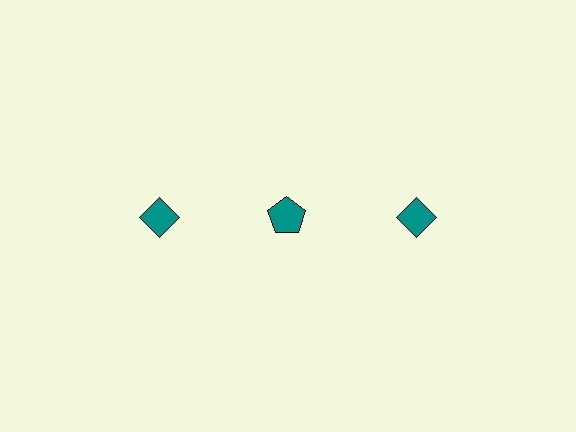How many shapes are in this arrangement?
There are 3 shapes arranged in a grid pattern.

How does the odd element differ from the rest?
It has a different shape: pentagon instead of diamond.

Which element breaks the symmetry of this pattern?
The teal pentagon in the top row, second from left column breaks the symmetry. All other shapes are teal diamonds.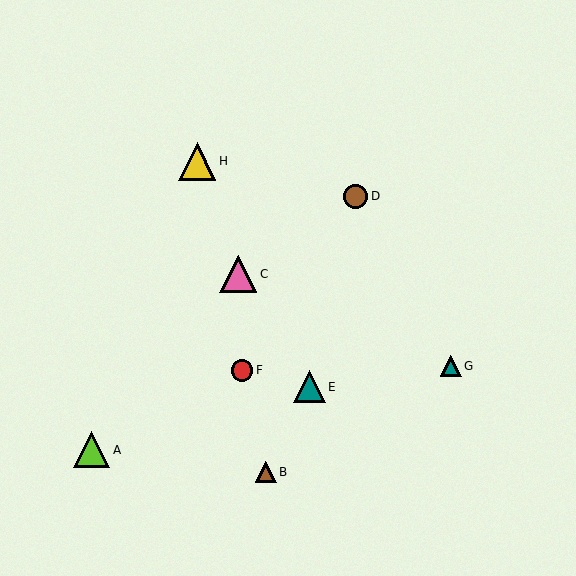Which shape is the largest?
The pink triangle (labeled C) is the largest.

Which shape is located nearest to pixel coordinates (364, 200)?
The brown circle (labeled D) at (356, 196) is nearest to that location.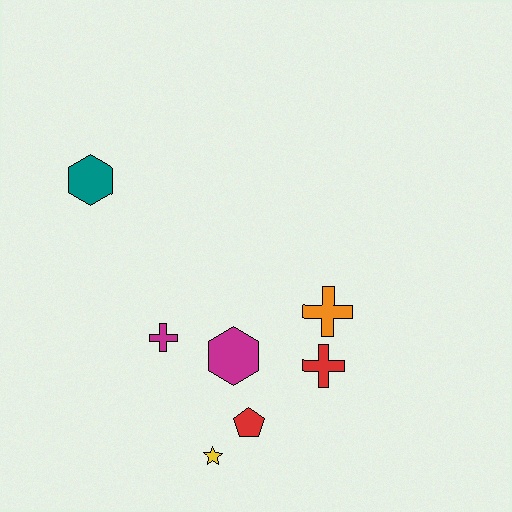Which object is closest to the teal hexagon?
The magenta cross is closest to the teal hexagon.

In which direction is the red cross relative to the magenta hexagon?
The red cross is to the right of the magenta hexagon.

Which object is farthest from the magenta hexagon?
The teal hexagon is farthest from the magenta hexagon.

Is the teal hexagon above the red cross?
Yes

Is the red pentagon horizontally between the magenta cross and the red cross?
Yes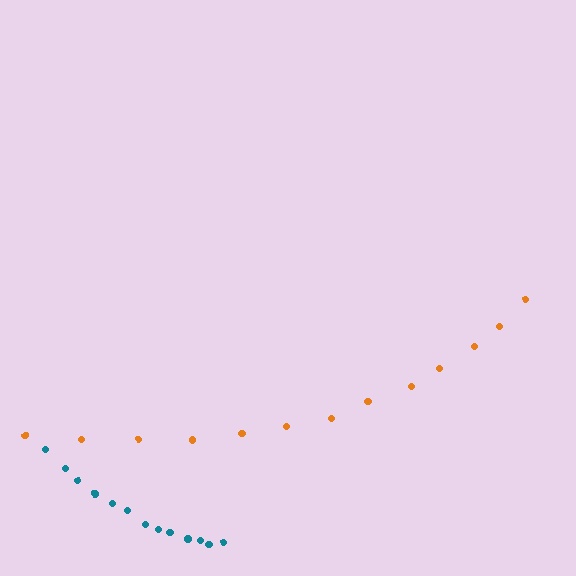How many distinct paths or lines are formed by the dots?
There are 2 distinct paths.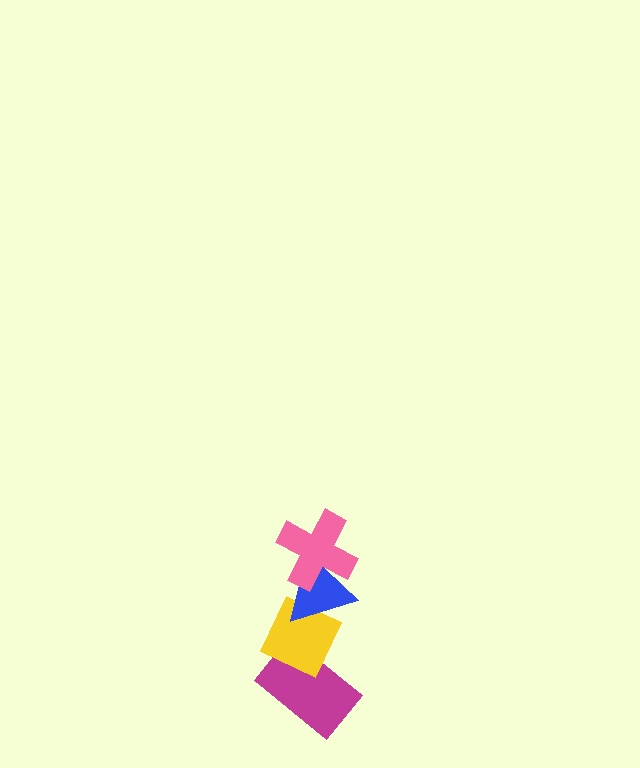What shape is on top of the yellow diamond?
The blue triangle is on top of the yellow diamond.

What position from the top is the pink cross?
The pink cross is 1st from the top.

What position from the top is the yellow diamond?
The yellow diamond is 3rd from the top.